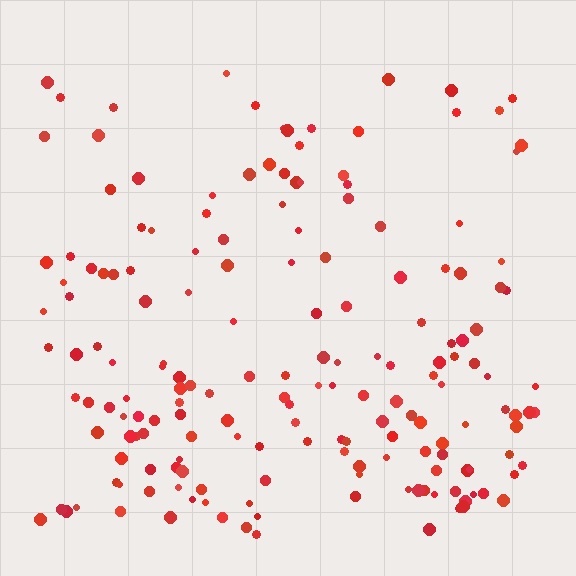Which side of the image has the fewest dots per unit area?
The top.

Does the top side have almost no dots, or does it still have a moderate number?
Still a moderate number, just noticeably fewer than the bottom.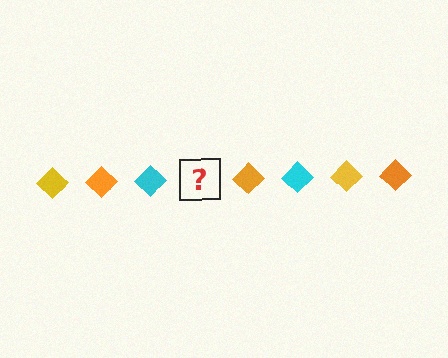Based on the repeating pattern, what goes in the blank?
The blank should be a yellow diamond.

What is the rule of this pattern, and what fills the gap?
The rule is that the pattern cycles through yellow, orange, cyan diamonds. The gap should be filled with a yellow diamond.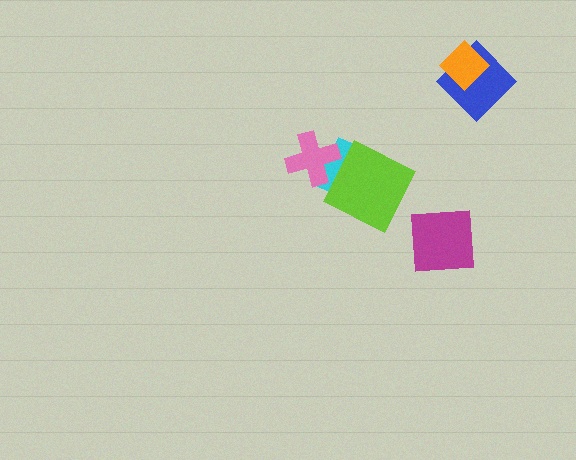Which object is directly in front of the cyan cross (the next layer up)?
The lime diamond is directly in front of the cyan cross.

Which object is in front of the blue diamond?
The orange diamond is in front of the blue diamond.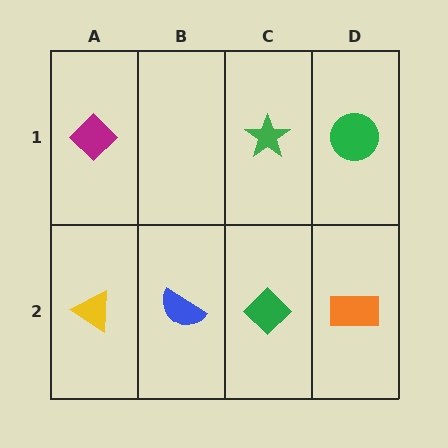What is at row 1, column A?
A magenta diamond.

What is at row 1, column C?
A green star.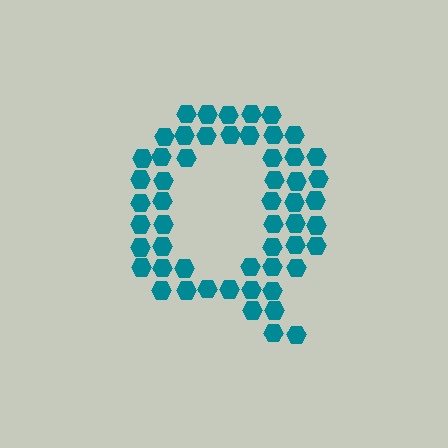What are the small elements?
The small elements are hexagons.